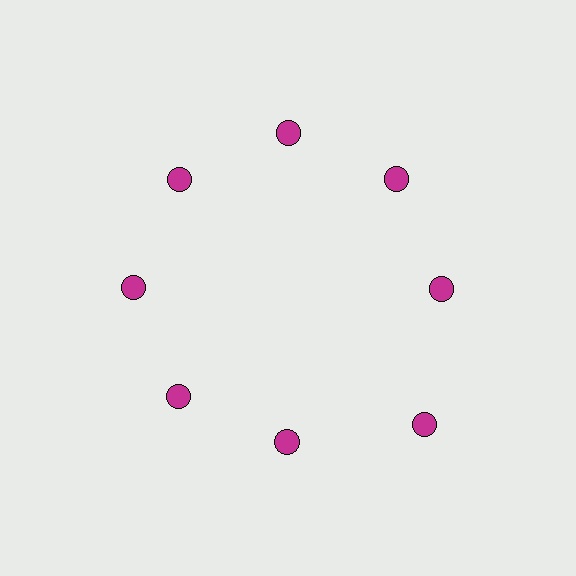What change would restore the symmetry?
The symmetry would be restored by moving it inward, back onto the ring so that all 8 circles sit at equal angles and equal distance from the center.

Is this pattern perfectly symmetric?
No. The 8 magenta circles are arranged in a ring, but one element near the 4 o'clock position is pushed outward from the center, breaking the 8-fold rotational symmetry.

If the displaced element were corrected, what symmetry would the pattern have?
It would have 8-fold rotational symmetry — the pattern would map onto itself every 45 degrees.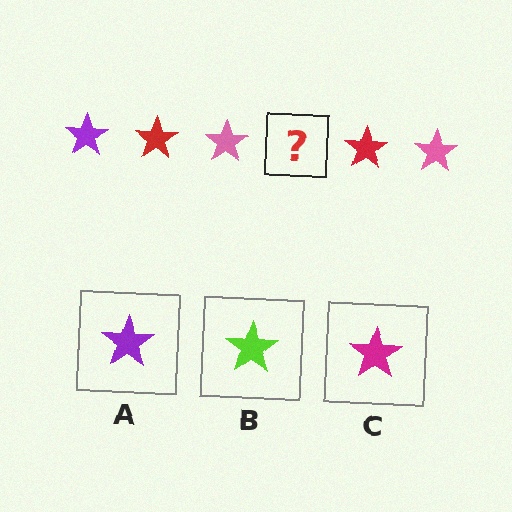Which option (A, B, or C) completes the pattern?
A.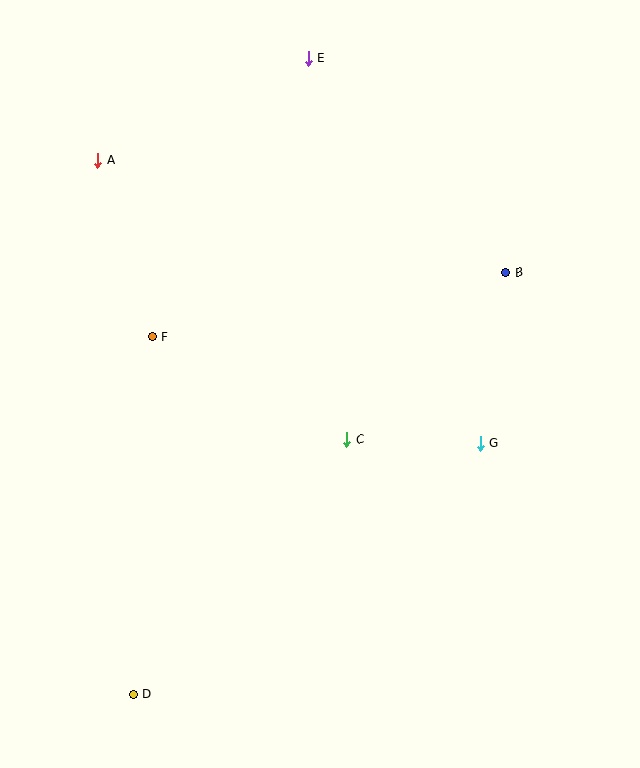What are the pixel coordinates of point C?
Point C is at (346, 439).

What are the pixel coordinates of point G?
Point G is at (480, 443).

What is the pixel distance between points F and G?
The distance between F and G is 345 pixels.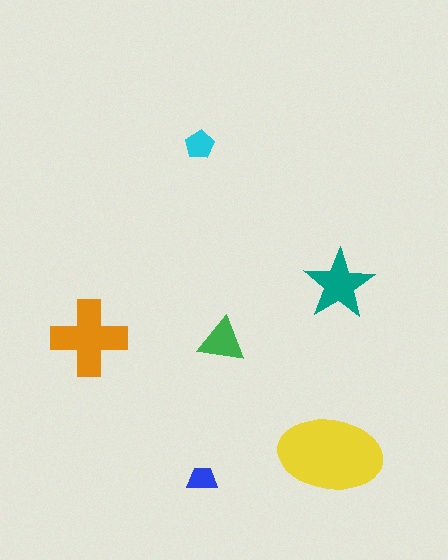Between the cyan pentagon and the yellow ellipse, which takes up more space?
The yellow ellipse.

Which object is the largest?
The yellow ellipse.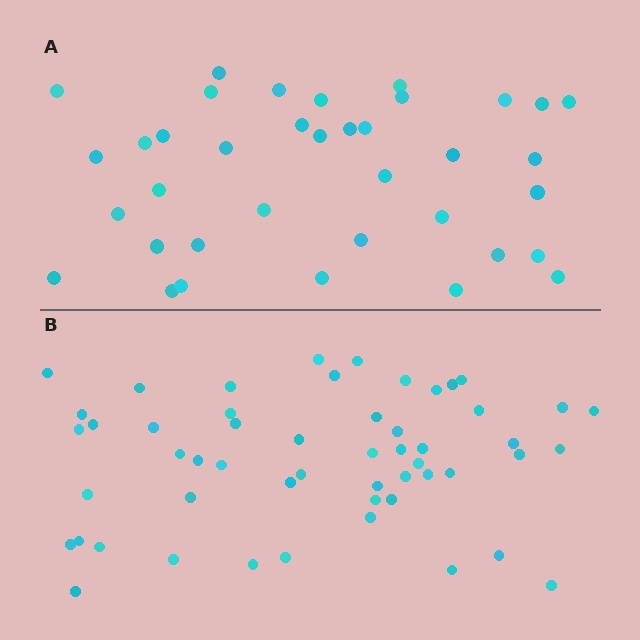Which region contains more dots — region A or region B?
Region B (the bottom region) has more dots.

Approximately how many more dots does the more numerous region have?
Region B has approximately 15 more dots than region A.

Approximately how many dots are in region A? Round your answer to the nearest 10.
About 40 dots. (The exact count is 37, which rounds to 40.)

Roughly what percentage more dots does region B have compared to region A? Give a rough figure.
About 45% more.